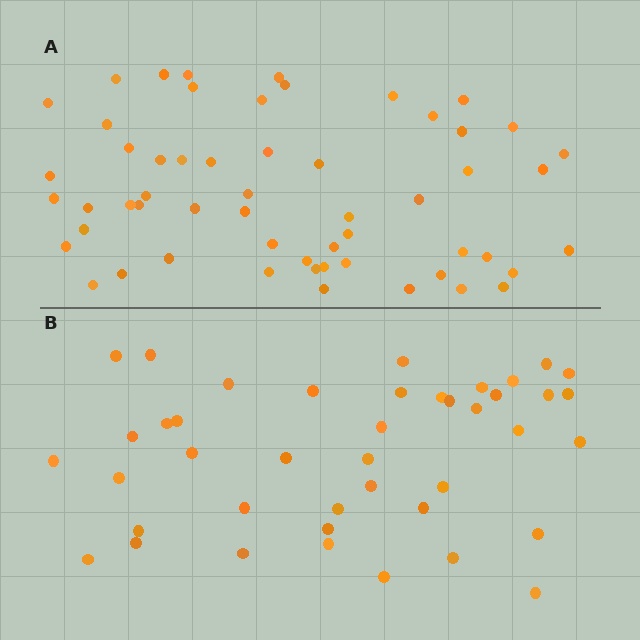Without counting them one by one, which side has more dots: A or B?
Region A (the top region) has more dots.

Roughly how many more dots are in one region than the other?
Region A has approximately 15 more dots than region B.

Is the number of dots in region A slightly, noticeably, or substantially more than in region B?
Region A has noticeably more, but not dramatically so. The ratio is roughly 1.3 to 1.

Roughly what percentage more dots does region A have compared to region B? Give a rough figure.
About 35% more.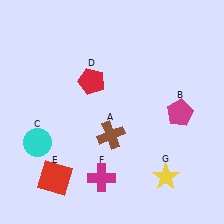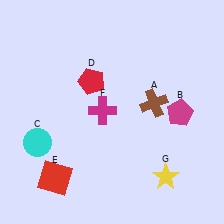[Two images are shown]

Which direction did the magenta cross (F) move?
The magenta cross (F) moved up.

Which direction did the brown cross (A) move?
The brown cross (A) moved right.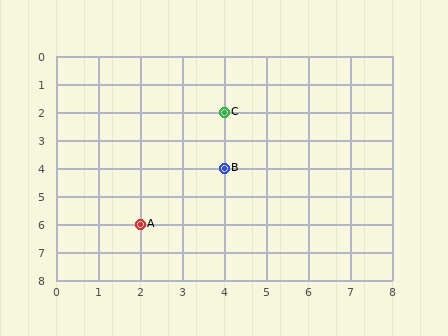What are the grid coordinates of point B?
Point B is at grid coordinates (4, 4).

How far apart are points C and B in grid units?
Points C and B are 2 rows apart.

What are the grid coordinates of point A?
Point A is at grid coordinates (2, 6).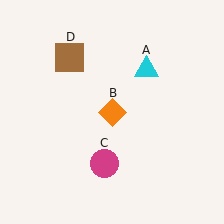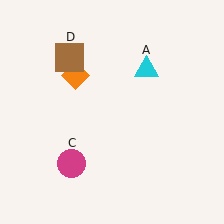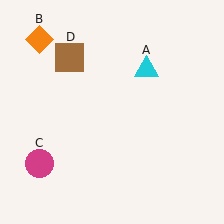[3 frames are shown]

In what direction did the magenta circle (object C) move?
The magenta circle (object C) moved left.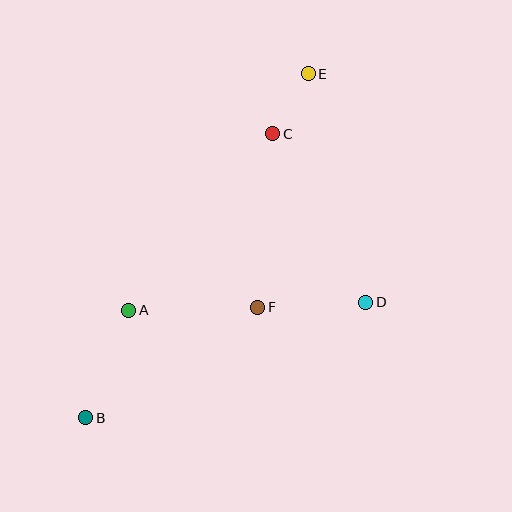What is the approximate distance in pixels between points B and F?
The distance between B and F is approximately 204 pixels.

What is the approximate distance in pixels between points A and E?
The distance between A and E is approximately 297 pixels.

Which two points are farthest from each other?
Points B and E are farthest from each other.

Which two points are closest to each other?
Points C and E are closest to each other.